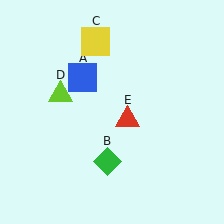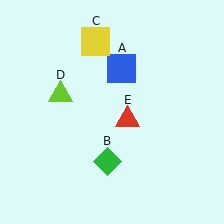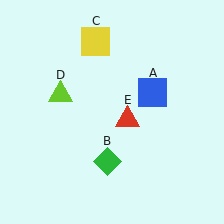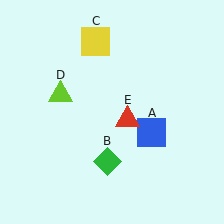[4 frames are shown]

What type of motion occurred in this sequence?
The blue square (object A) rotated clockwise around the center of the scene.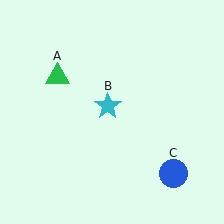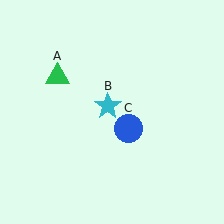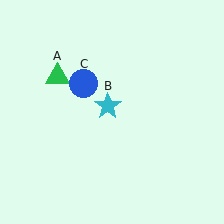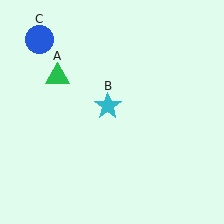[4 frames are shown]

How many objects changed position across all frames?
1 object changed position: blue circle (object C).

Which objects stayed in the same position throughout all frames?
Green triangle (object A) and cyan star (object B) remained stationary.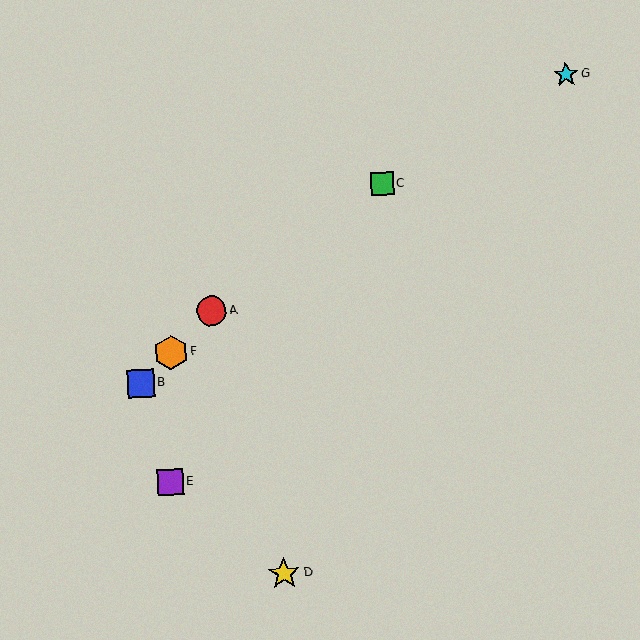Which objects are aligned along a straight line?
Objects A, B, F are aligned along a straight line.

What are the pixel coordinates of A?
Object A is at (211, 311).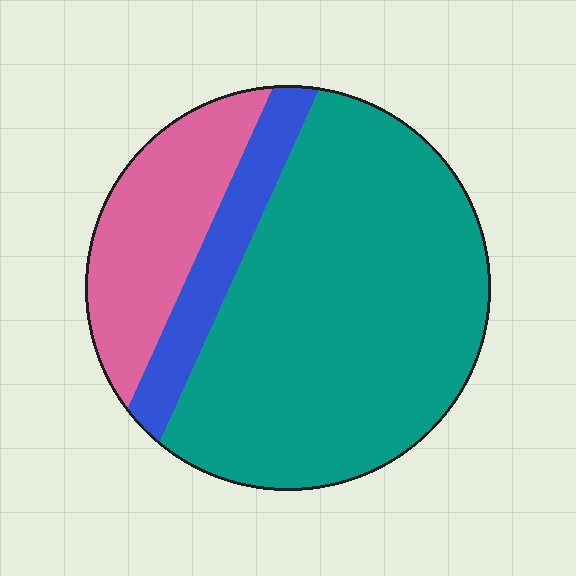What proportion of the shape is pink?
Pink covers around 20% of the shape.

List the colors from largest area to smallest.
From largest to smallest: teal, pink, blue.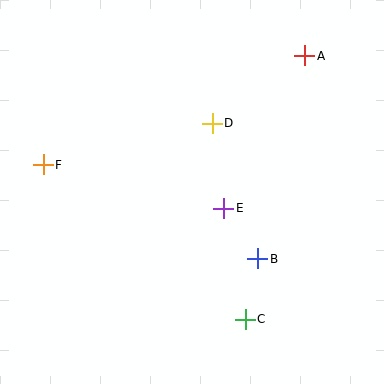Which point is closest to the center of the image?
Point E at (224, 208) is closest to the center.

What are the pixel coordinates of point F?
Point F is at (43, 165).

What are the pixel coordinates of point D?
Point D is at (212, 123).